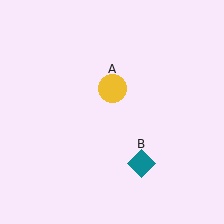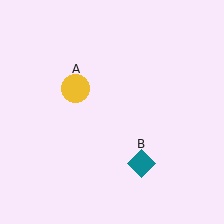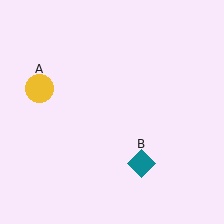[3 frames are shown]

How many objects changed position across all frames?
1 object changed position: yellow circle (object A).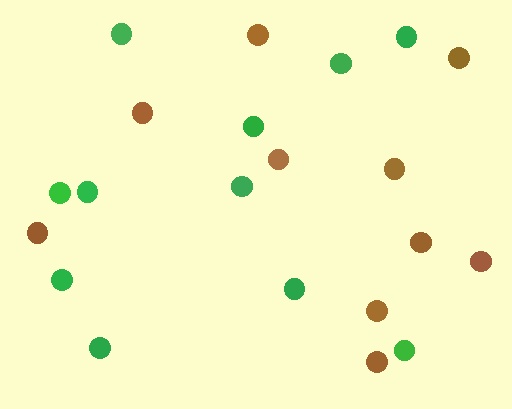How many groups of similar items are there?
There are 2 groups: one group of green circles (11) and one group of brown circles (10).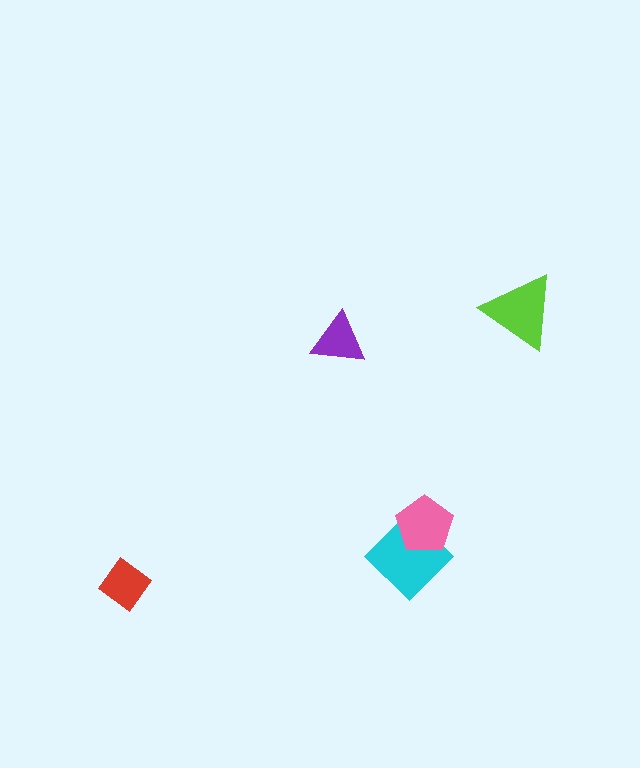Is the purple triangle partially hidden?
No, no other shape covers it.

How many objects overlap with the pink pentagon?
1 object overlaps with the pink pentagon.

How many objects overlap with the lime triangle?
0 objects overlap with the lime triangle.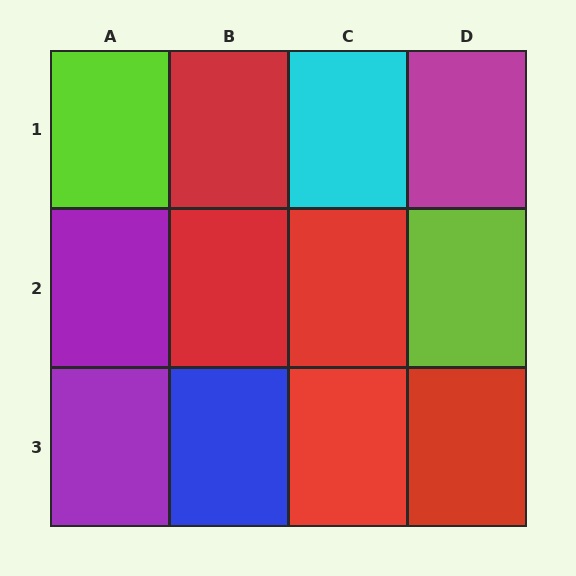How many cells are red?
5 cells are red.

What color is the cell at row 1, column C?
Cyan.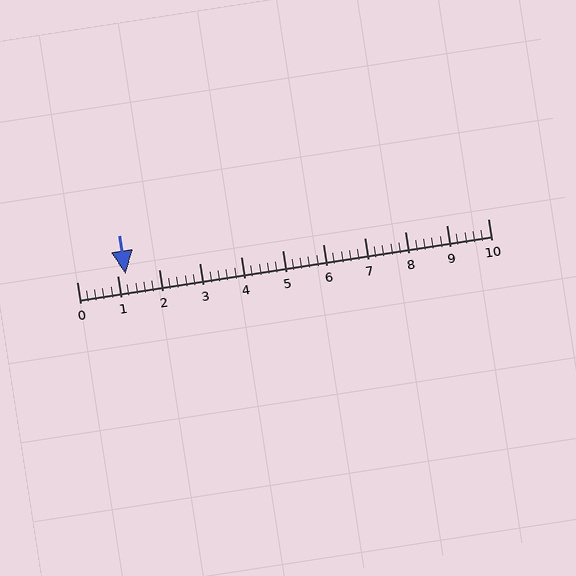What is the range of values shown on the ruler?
The ruler shows values from 0 to 10.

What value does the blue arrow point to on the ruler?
The blue arrow points to approximately 1.2.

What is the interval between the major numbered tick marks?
The major tick marks are spaced 1 units apart.